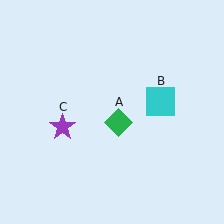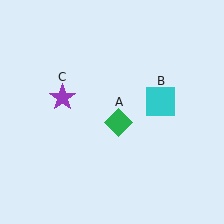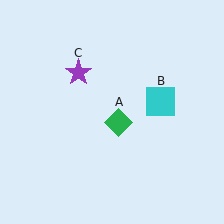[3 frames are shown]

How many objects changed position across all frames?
1 object changed position: purple star (object C).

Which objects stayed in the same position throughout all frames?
Green diamond (object A) and cyan square (object B) remained stationary.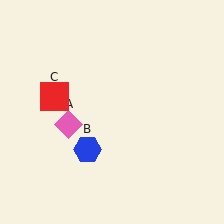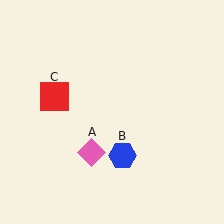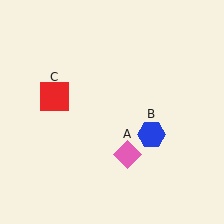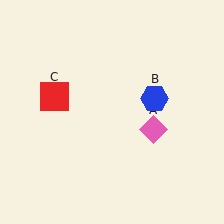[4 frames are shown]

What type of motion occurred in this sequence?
The pink diamond (object A), blue hexagon (object B) rotated counterclockwise around the center of the scene.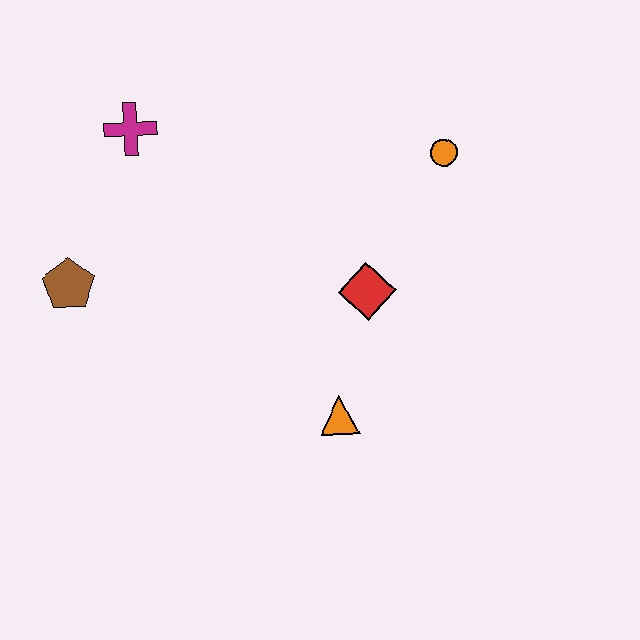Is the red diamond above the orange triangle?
Yes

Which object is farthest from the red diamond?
The brown pentagon is farthest from the red diamond.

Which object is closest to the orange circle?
The red diamond is closest to the orange circle.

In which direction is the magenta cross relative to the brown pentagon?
The magenta cross is above the brown pentagon.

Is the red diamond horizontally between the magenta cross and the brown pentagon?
No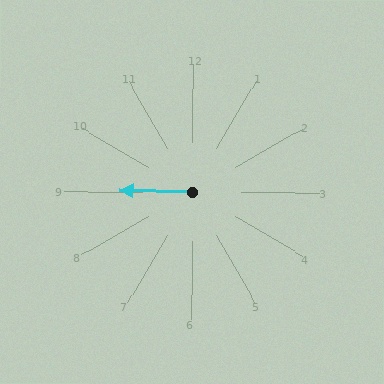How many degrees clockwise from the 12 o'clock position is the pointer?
Approximately 271 degrees.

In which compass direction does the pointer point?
West.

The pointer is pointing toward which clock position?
Roughly 9 o'clock.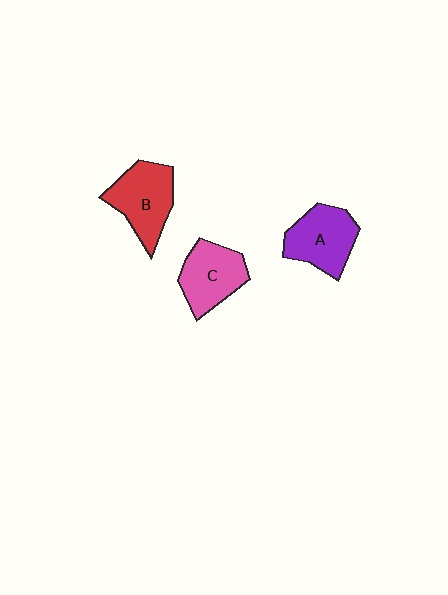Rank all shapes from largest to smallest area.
From largest to smallest: B (red), A (purple), C (pink).